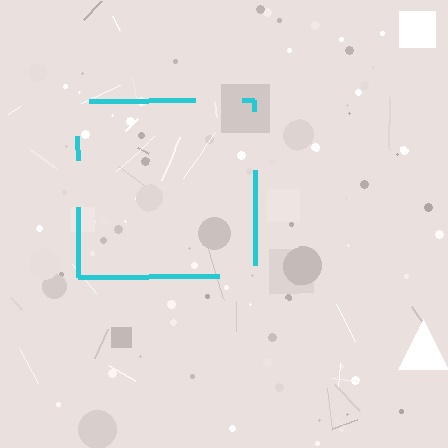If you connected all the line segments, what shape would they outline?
They would outline a square.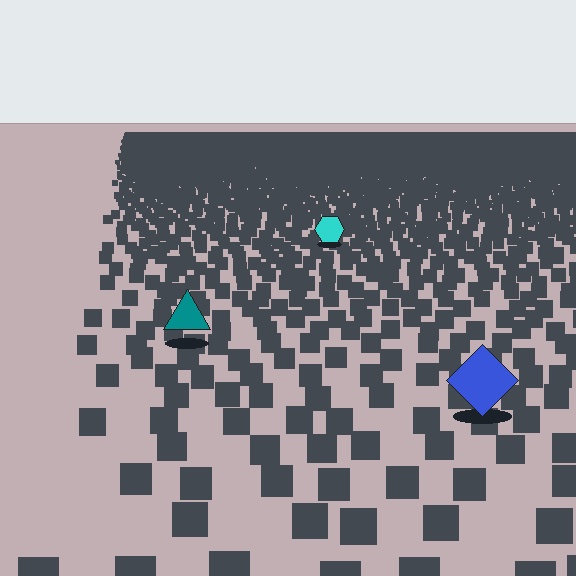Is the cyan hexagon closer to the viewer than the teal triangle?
No. The teal triangle is closer — you can tell from the texture gradient: the ground texture is coarser near it.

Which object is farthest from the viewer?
The cyan hexagon is farthest from the viewer. It appears smaller and the ground texture around it is denser.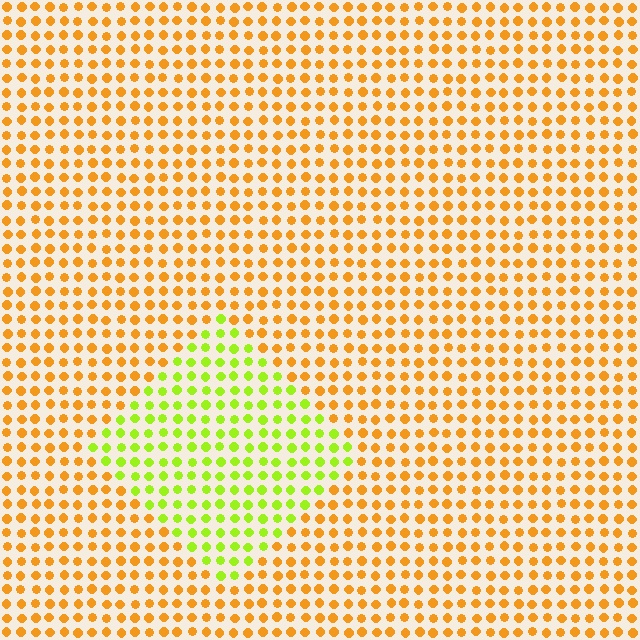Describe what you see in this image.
The image is filled with small orange elements in a uniform arrangement. A diamond-shaped region is visible where the elements are tinted to a slightly different hue, forming a subtle color boundary.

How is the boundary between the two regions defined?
The boundary is defined purely by a slight shift in hue (about 50 degrees). Spacing, size, and orientation are identical on both sides.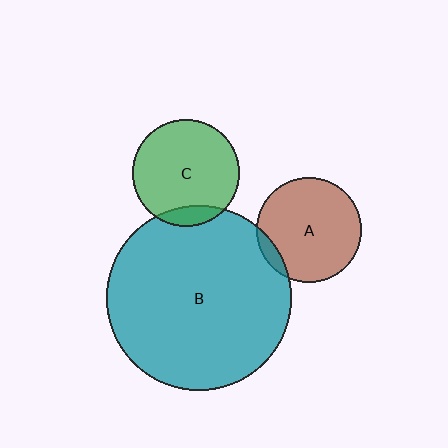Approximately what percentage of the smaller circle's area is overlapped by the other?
Approximately 10%.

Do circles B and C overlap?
Yes.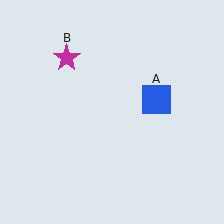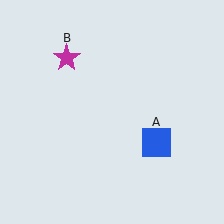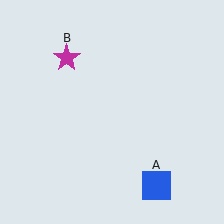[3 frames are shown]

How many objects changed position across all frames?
1 object changed position: blue square (object A).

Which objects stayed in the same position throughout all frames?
Magenta star (object B) remained stationary.